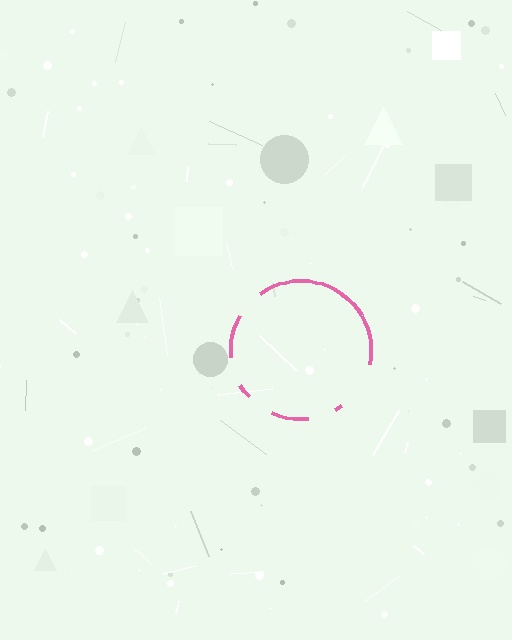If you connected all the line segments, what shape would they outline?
They would outline a circle.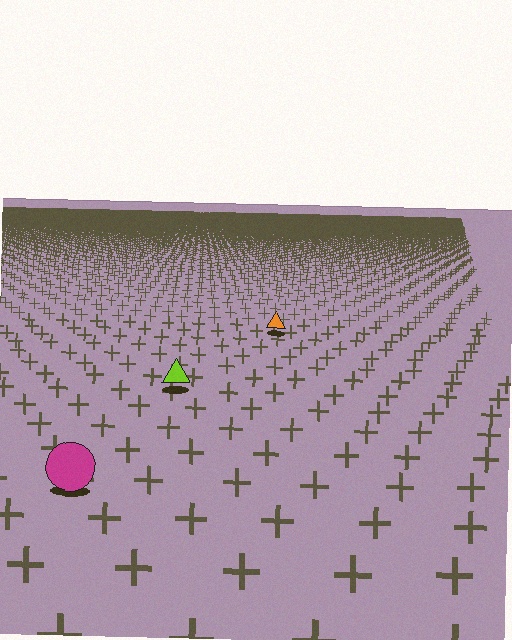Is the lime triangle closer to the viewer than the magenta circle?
No. The magenta circle is closer — you can tell from the texture gradient: the ground texture is coarser near it.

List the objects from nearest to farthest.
From nearest to farthest: the magenta circle, the lime triangle, the orange triangle.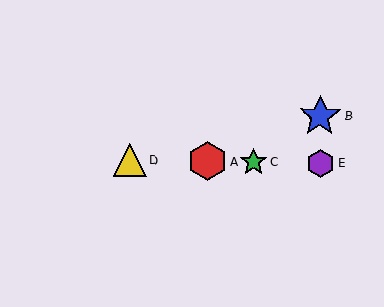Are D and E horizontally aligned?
Yes, both are at y≈160.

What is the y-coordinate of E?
Object E is at y≈163.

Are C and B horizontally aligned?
No, C is at y≈162 and B is at y≈116.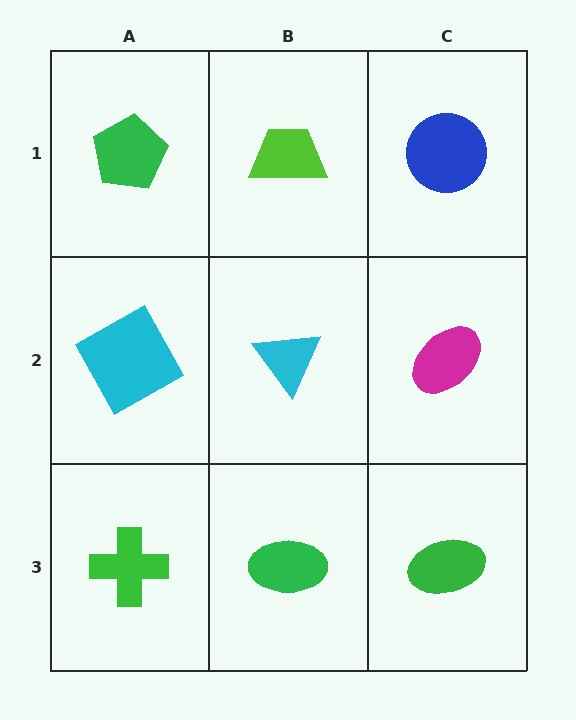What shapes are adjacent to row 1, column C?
A magenta ellipse (row 2, column C), a lime trapezoid (row 1, column B).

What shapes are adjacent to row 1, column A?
A cyan square (row 2, column A), a lime trapezoid (row 1, column B).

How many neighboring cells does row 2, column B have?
4.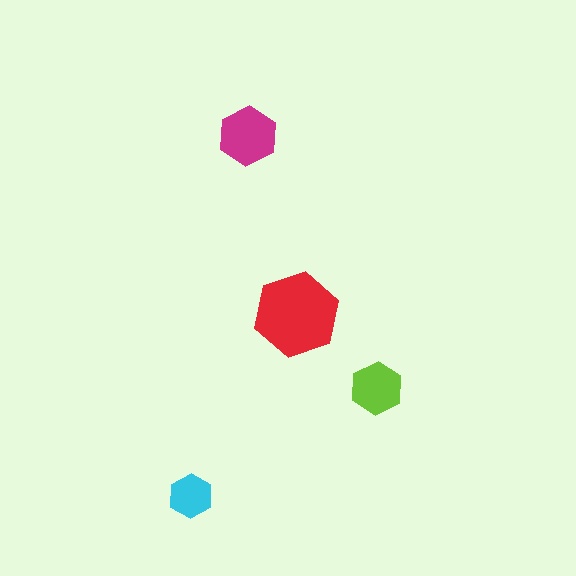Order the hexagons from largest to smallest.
the red one, the magenta one, the lime one, the cyan one.